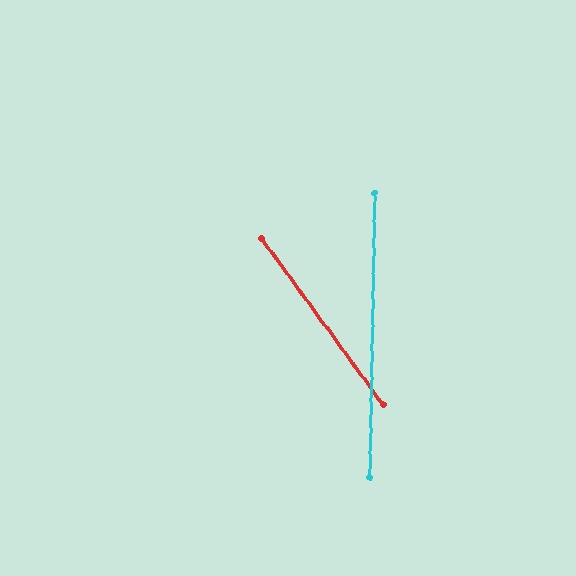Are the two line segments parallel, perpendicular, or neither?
Neither parallel nor perpendicular — they differ by about 37°.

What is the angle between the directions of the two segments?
Approximately 37 degrees.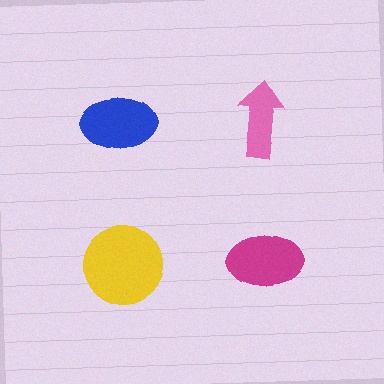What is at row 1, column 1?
A blue ellipse.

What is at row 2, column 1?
A yellow circle.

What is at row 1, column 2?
A pink arrow.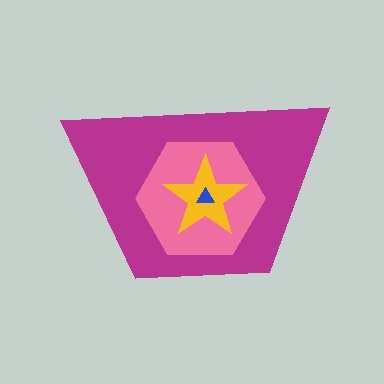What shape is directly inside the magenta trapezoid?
The pink hexagon.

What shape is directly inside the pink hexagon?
The yellow star.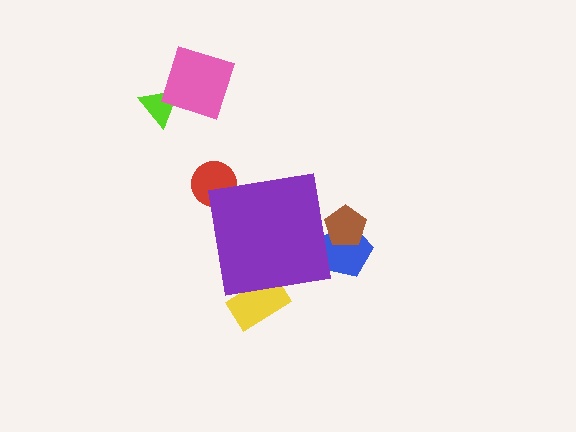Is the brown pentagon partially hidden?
Yes, the brown pentagon is partially hidden behind the purple square.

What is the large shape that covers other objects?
A purple square.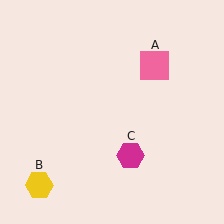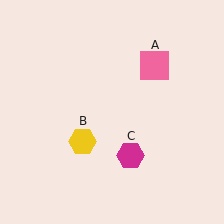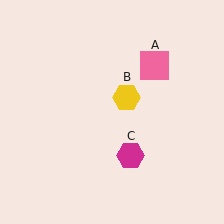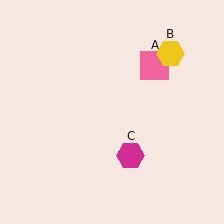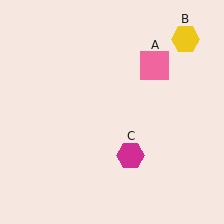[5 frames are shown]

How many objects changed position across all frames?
1 object changed position: yellow hexagon (object B).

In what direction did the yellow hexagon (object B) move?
The yellow hexagon (object B) moved up and to the right.